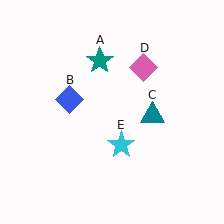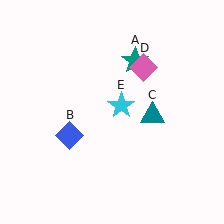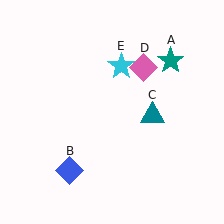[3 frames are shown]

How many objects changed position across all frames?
3 objects changed position: teal star (object A), blue diamond (object B), cyan star (object E).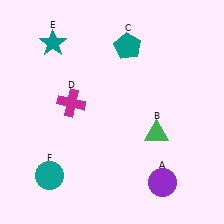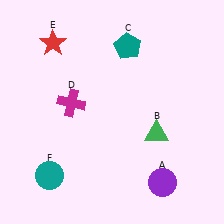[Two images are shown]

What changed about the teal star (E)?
In Image 1, E is teal. In Image 2, it changed to red.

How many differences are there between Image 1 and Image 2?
There is 1 difference between the two images.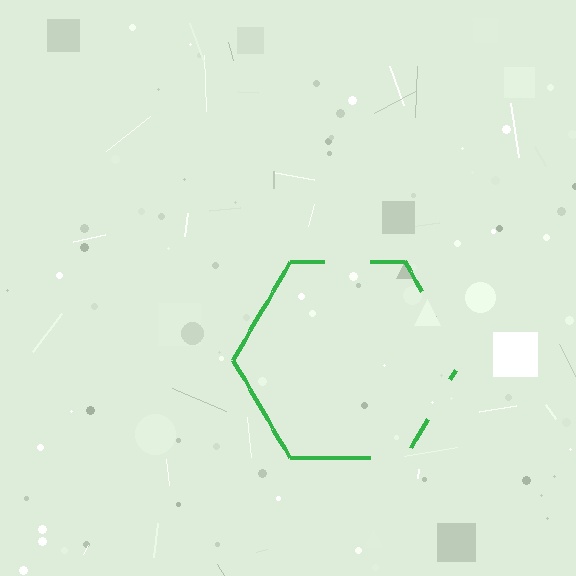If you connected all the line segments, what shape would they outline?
They would outline a hexagon.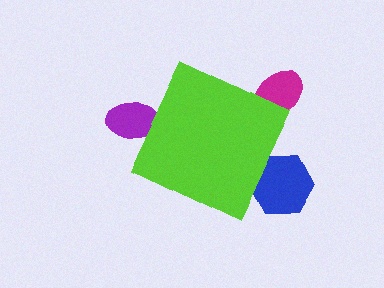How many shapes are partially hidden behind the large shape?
3 shapes are partially hidden.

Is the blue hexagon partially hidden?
Yes, the blue hexagon is partially hidden behind the lime diamond.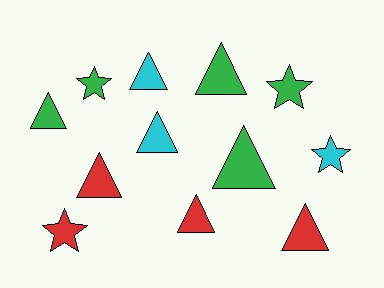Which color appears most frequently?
Green, with 5 objects.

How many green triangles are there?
There are 3 green triangles.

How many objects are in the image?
There are 12 objects.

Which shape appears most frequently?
Triangle, with 8 objects.